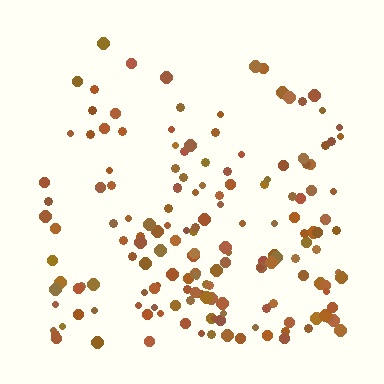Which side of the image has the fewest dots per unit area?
The top.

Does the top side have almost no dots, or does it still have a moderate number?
Still a moderate number, just noticeably fewer than the bottom.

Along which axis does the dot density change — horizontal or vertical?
Vertical.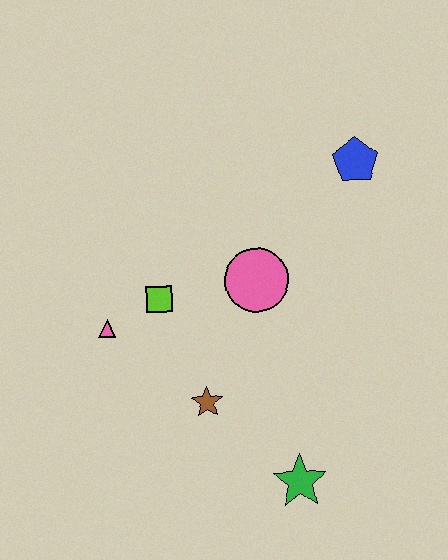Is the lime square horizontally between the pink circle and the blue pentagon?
No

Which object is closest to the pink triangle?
The lime square is closest to the pink triangle.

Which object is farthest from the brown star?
The blue pentagon is farthest from the brown star.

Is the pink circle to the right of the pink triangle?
Yes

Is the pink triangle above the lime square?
No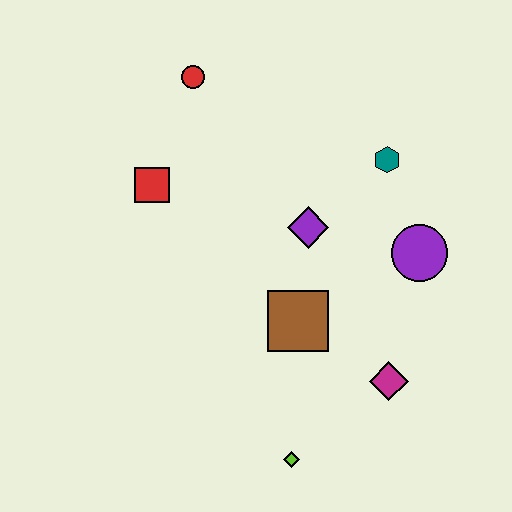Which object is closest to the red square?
The red circle is closest to the red square.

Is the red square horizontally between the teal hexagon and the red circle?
No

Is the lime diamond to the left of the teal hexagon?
Yes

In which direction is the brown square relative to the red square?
The brown square is to the right of the red square.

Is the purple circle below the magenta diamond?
No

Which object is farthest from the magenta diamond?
The red circle is farthest from the magenta diamond.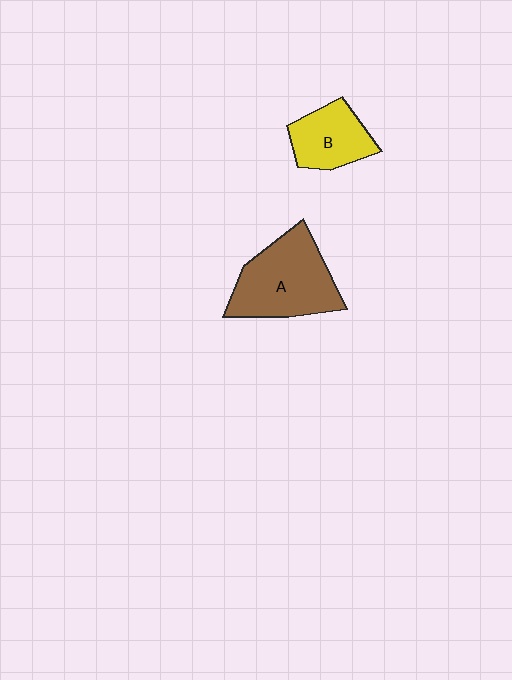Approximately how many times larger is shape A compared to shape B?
Approximately 1.6 times.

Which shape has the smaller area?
Shape B (yellow).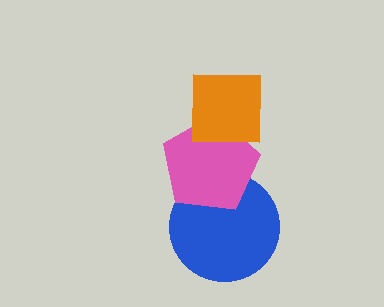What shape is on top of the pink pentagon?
The orange square is on top of the pink pentagon.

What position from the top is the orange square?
The orange square is 1st from the top.